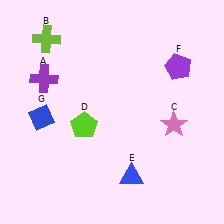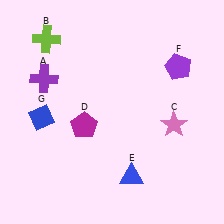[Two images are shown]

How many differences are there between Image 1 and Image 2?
There is 1 difference between the two images.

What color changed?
The pentagon (D) changed from lime in Image 1 to magenta in Image 2.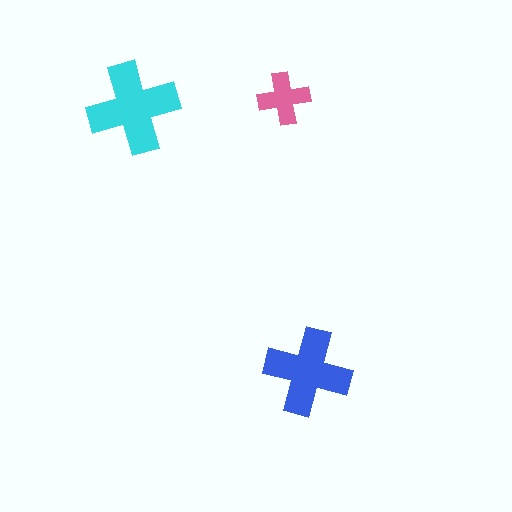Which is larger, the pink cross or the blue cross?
The blue one.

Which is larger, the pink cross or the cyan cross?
The cyan one.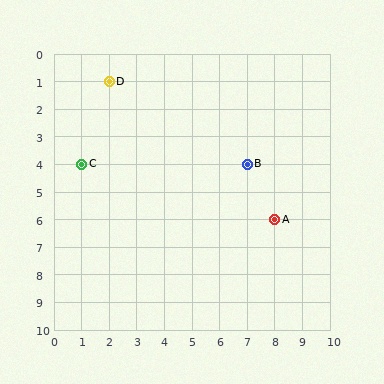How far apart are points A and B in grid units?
Points A and B are 1 column and 2 rows apart (about 2.2 grid units diagonally).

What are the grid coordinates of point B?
Point B is at grid coordinates (7, 4).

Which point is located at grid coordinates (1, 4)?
Point C is at (1, 4).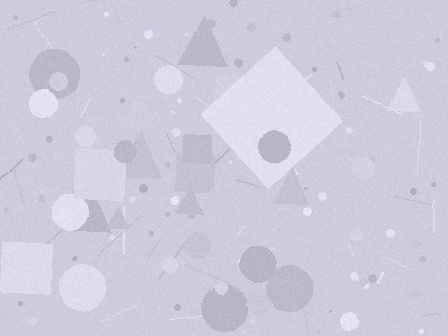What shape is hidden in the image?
A diamond is hidden in the image.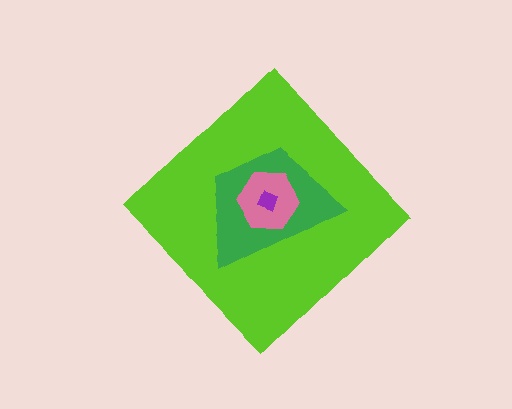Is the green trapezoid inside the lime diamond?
Yes.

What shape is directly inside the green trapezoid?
The pink hexagon.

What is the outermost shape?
The lime diamond.